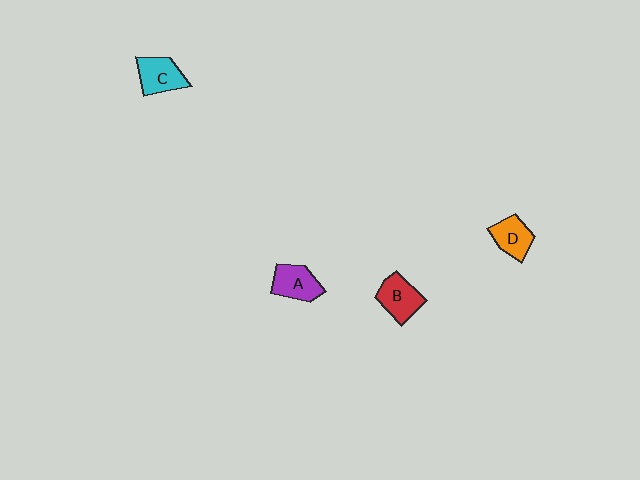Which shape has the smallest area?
Shape D (orange).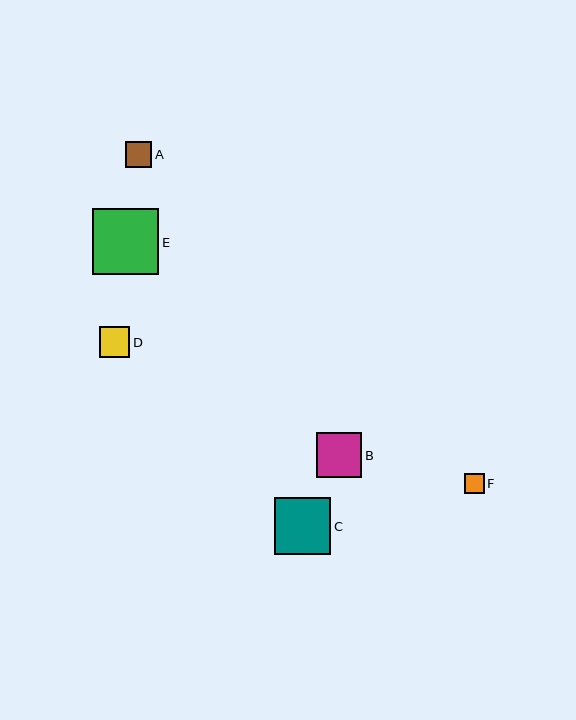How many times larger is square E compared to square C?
Square E is approximately 1.2 times the size of square C.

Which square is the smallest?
Square F is the smallest with a size of approximately 20 pixels.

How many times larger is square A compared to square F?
Square A is approximately 1.3 times the size of square F.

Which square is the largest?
Square E is the largest with a size of approximately 66 pixels.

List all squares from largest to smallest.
From largest to smallest: E, C, B, D, A, F.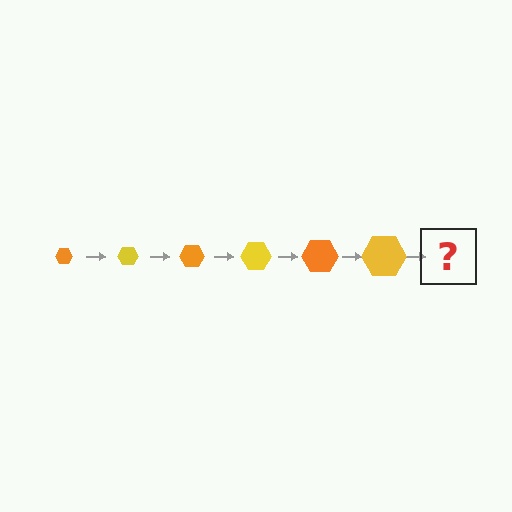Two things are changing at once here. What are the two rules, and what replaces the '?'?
The two rules are that the hexagon grows larger each step and the color cycles through orange and yellow. The '?' should be an orange hexagon, larger than the previous one.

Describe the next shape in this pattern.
It should be an orange hexagon, larger than the previous one.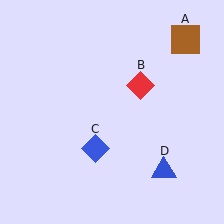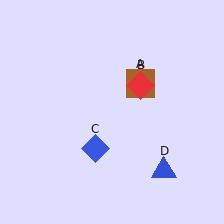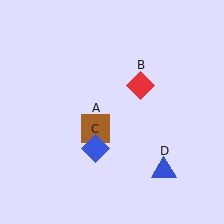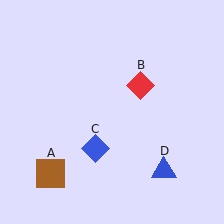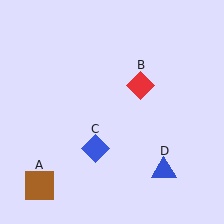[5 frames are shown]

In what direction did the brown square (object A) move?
The brown square (object A) moved down and to the left.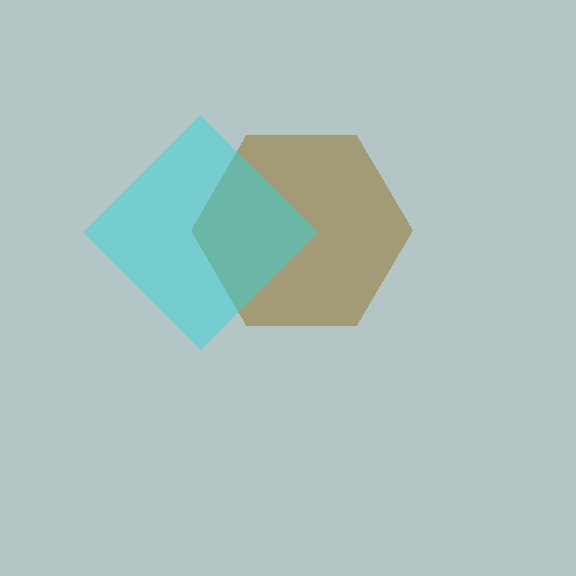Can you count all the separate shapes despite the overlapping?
Yes, there are 2 separate shapes.